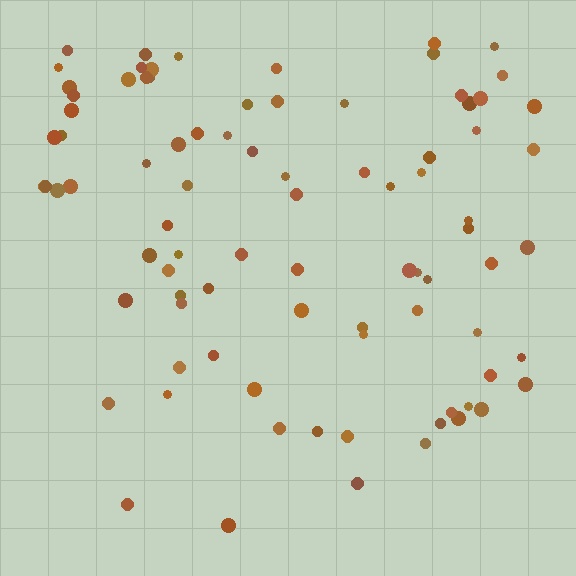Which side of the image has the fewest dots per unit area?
The bottom.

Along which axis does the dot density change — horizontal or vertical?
Vertical.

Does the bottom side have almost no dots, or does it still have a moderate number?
Still a moderate number, just noticeably fewer than the top.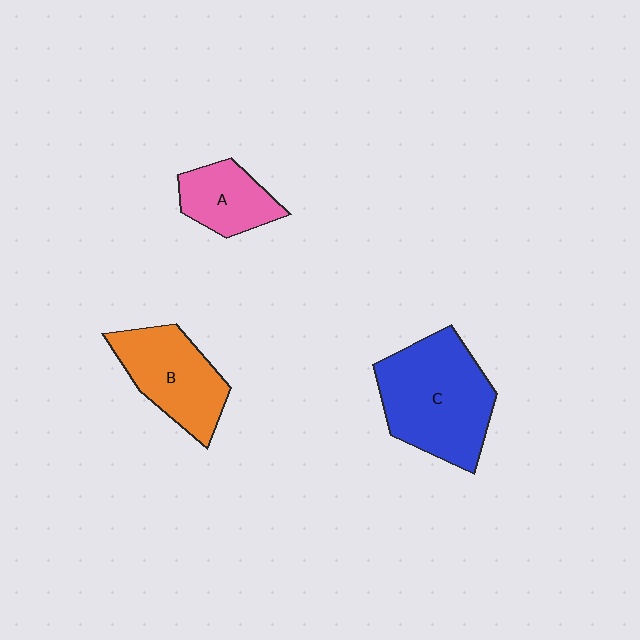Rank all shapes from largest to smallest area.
From largest to smallest: C (blue), B (orange), A (pink).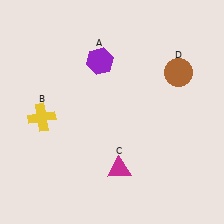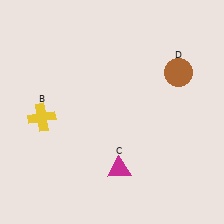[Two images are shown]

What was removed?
The purple hexagon (A) was removed in Image 2.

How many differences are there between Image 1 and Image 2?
There is 1 difference between the two images.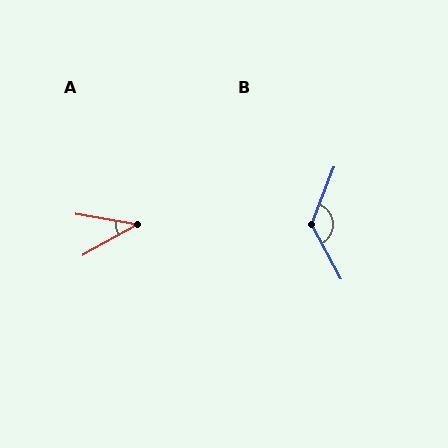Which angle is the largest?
B, at approximately 130 degrees.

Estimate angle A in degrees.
Approximately 39 degrees.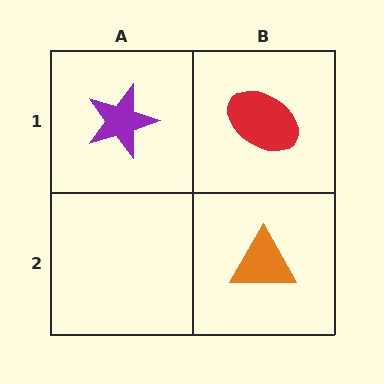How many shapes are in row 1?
2 shapes.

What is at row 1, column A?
A purple star.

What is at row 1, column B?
A red ellipse.